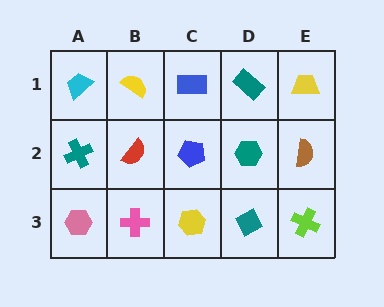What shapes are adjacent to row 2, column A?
A cyan trapezoid (row 1, column A), a pink hexagon (row 3, column A), a red semicircle (row 2, column B).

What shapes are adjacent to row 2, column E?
A yellow trapezoid (row 1, column E), a lime cross (row 3, column E), a teal hexagon (row 2, column D).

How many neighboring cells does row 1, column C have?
3.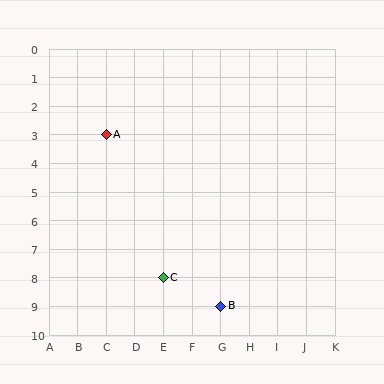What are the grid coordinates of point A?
Point A is at grid coordinates (C, 3).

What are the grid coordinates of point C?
Point C is at grid coordinates (E, 8).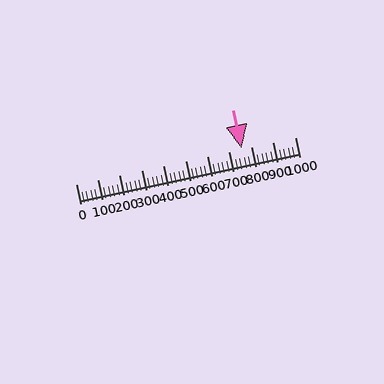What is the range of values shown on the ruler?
The ruler shows values from 0 to 1000.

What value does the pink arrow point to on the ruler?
The pink arrow points to approximately 759.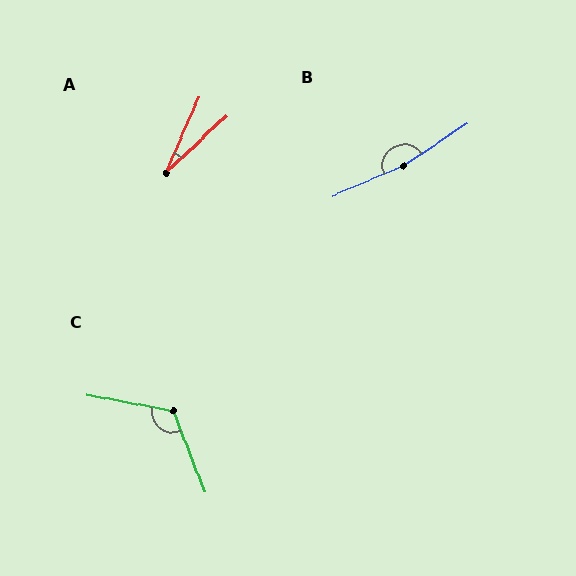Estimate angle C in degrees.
Approximately 122 degrees.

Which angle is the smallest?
A, at approximately 23 degrees.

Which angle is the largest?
B, at approximately 170 degrees.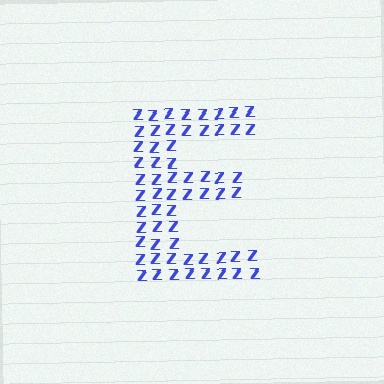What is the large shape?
The large shape is the letter E.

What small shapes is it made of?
It is made of small letter Z's.